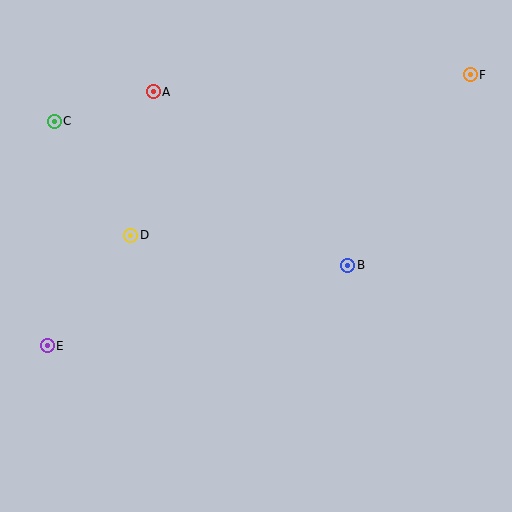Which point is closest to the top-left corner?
Point C is closest to the top-left corner.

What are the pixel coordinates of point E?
Point E is at (47, 346).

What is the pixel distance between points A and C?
The distance between A and C is 103 pixels.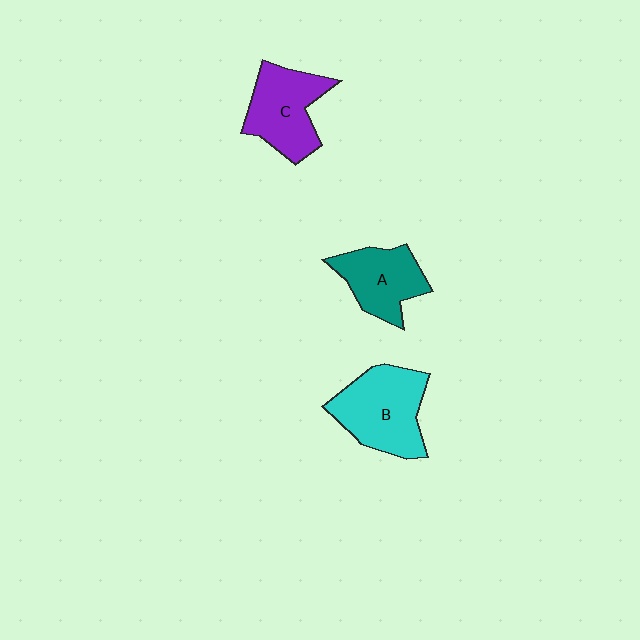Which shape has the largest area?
Shape B (cyan).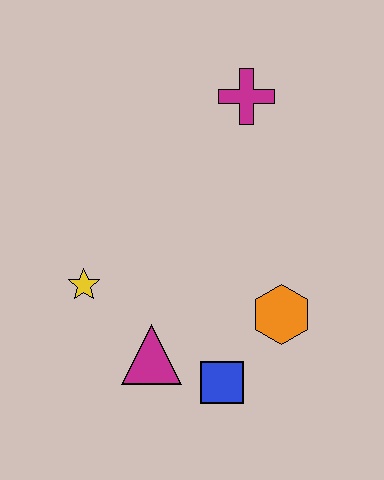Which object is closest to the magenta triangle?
The blue square is closest to the magenta triangle.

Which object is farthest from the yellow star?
The magenta cross is farthest from the yellow star.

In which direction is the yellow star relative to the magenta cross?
The yellow star is below the magenta cross.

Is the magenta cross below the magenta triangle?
No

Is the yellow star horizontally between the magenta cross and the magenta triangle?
No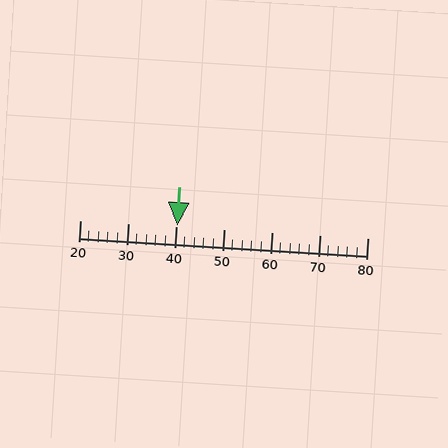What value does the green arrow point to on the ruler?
The green arrow points to approximately 40.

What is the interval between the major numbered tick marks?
The major tick marks are spaced 10 units apart.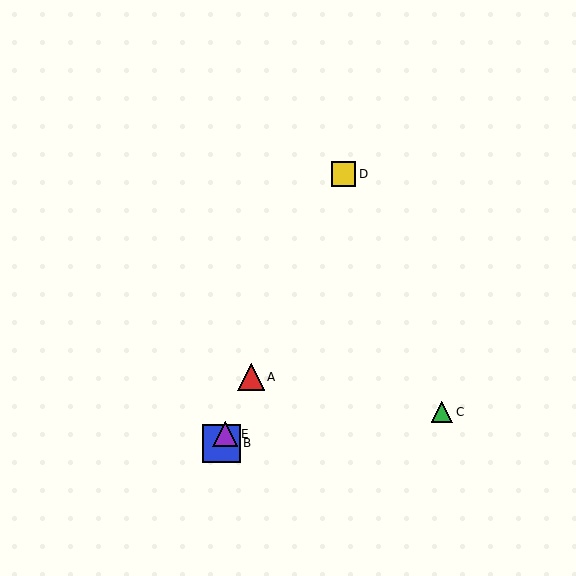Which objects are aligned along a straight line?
Objects A, B, D, E are aligned along a straight line.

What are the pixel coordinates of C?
Object C is at (442, 412).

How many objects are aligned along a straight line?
4 objects (A, B, D, E) are aligned along a straight line.